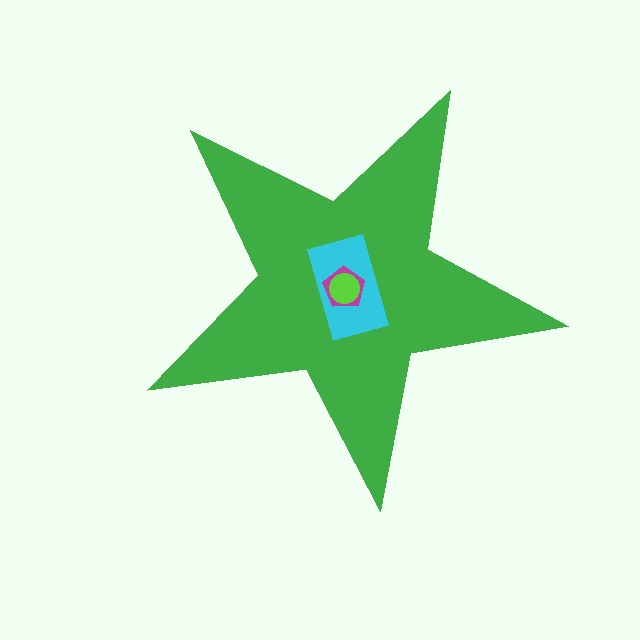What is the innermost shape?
The lime circle.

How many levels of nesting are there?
4.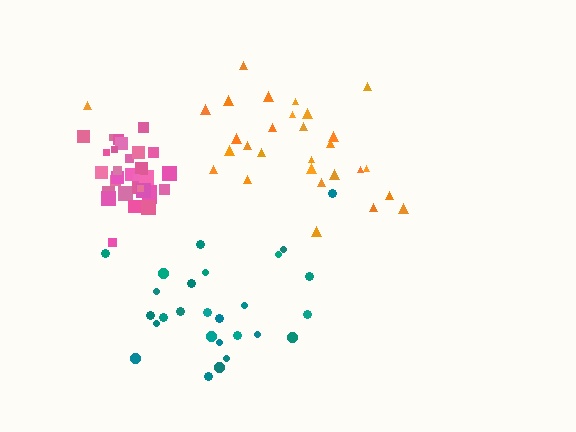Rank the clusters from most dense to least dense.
pink, orange, teal.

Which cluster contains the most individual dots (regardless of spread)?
Pink (34).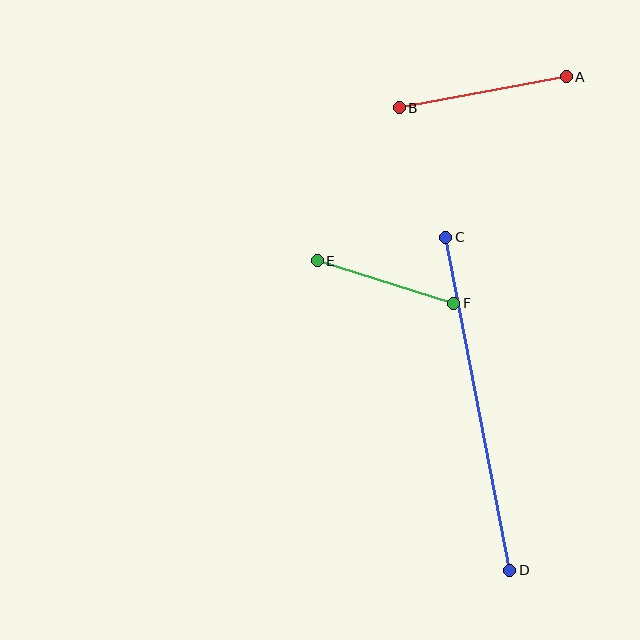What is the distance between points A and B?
The distance is approximately 170 pixels.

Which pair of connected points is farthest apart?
Points C and D are farthest apart.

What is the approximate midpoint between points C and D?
The midpoint is at approximately (478, 404) pixels.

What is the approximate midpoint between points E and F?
The midpoint is at approximately (386, 282) pixels.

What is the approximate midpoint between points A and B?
The midpoint is at approximately (483, 92) pixels.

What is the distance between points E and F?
The distance is approximately 143 pixels.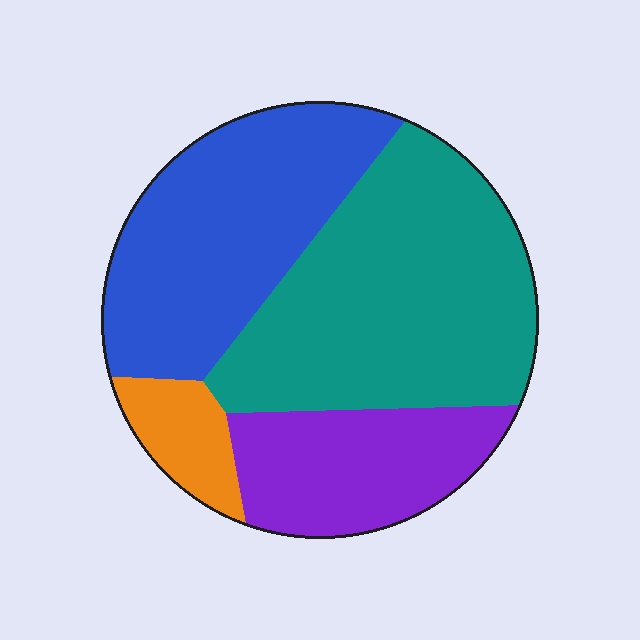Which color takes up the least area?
Orange, at roughly 5%.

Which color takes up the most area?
Teal, at roughly 40%.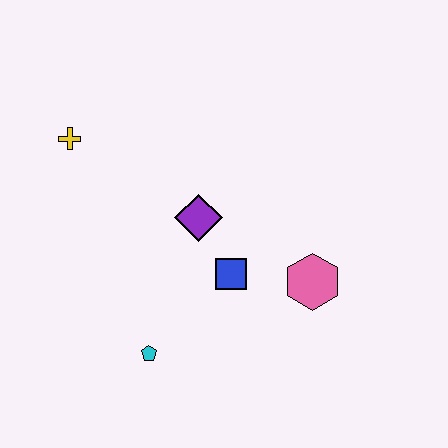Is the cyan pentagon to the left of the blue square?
Yes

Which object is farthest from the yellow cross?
The pink hexagon is farthest from the yellow cross.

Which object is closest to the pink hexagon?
The blue square is closest to the pink hexagon.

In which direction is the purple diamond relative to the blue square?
The purple diamond is above the blue square.